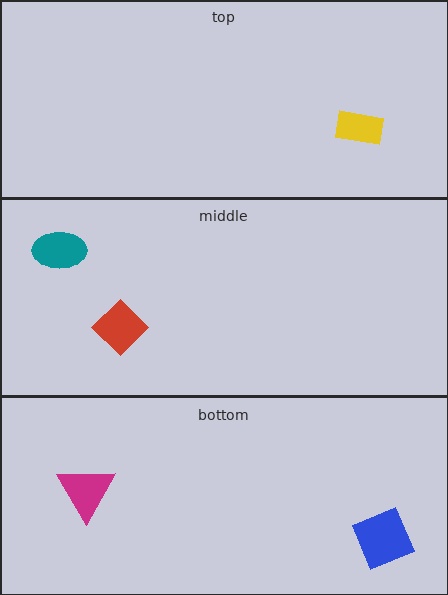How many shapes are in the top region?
1.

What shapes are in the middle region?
The red diamond, the teal ellipse.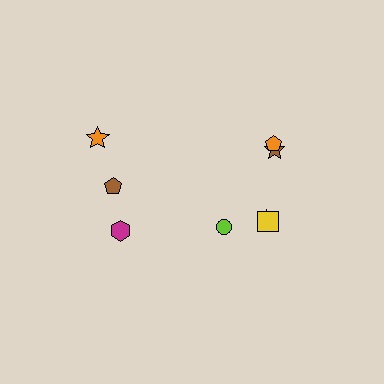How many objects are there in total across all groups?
There are 8 objects.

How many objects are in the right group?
There are 5 objects.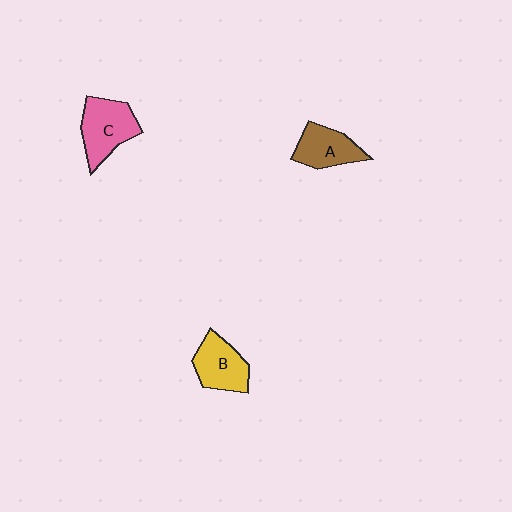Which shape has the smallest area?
Shape A (brown).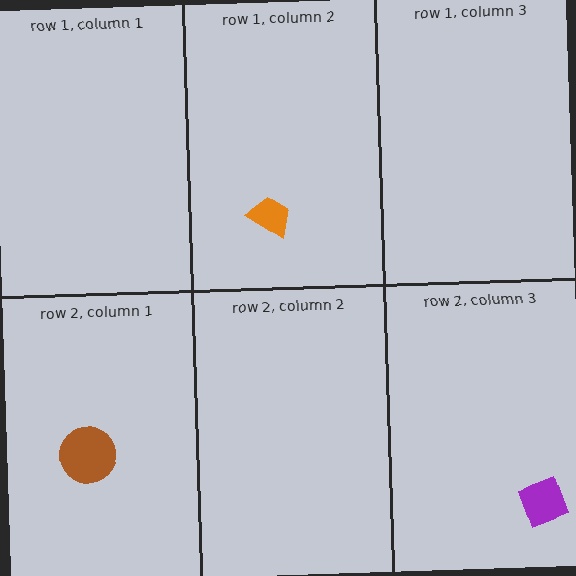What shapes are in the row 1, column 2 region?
The orange trapezoid.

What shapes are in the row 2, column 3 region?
The purple diamond.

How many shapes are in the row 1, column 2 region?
1.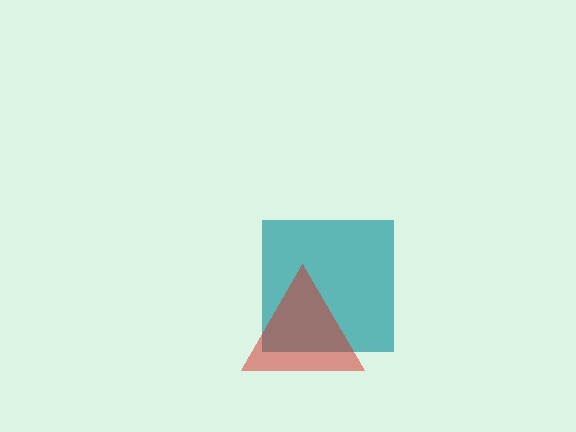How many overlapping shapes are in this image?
There are 2 overlapping shapes in the image.